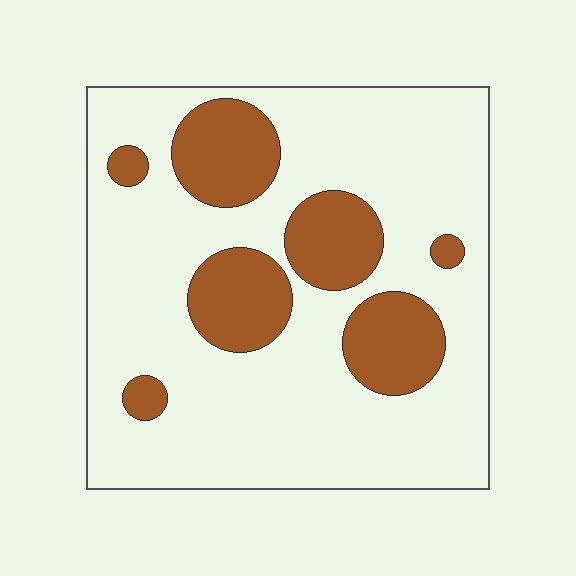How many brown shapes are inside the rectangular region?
7.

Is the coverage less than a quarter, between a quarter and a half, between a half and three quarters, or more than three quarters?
Less than a quarter.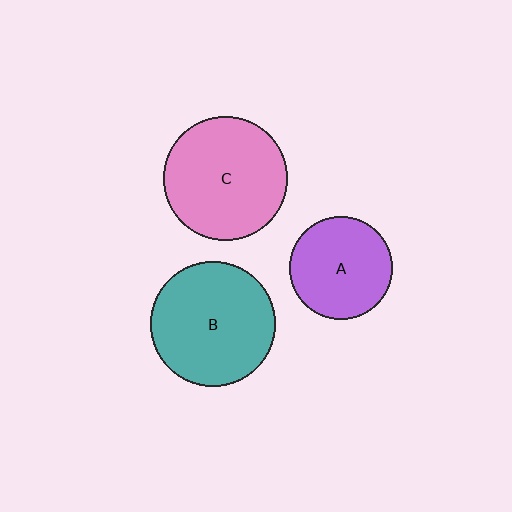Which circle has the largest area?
Circle B (teal).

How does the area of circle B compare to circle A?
Approximately 1.5 times.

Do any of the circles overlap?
No, none of the circles overlap.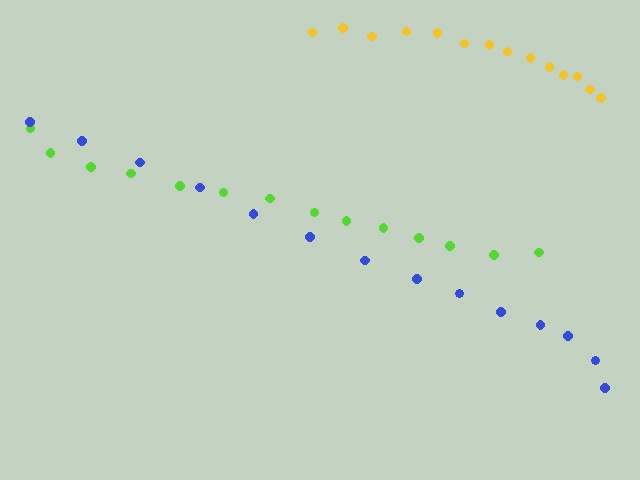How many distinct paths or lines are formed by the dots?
There are 3 distinct paths.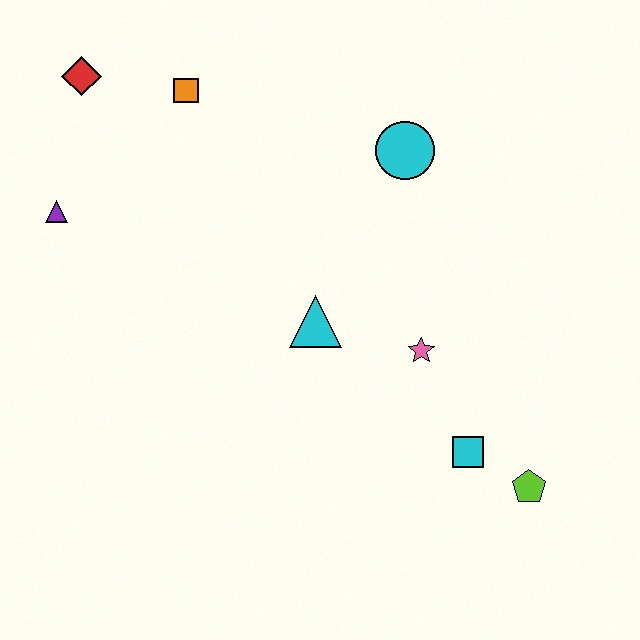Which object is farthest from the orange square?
The lime pentagon is farthest from the orange square.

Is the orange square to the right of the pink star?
No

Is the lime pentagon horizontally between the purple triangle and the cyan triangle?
No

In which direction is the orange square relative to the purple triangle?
The orange square is to the right of the purple triangle.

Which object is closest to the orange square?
The red diamond is closest to the orange square.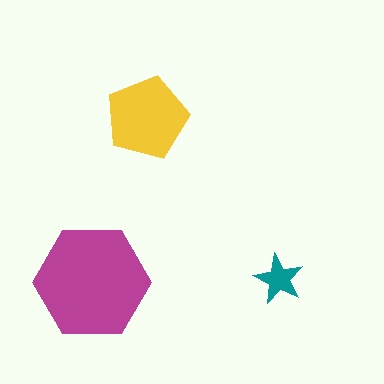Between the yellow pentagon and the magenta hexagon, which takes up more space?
The magenta hexagon.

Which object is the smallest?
The teal star.